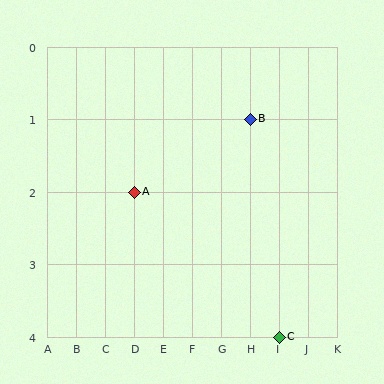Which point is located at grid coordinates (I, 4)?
Point C is at (I, 4).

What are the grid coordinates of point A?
Point A is at grid coordinates (D, 2).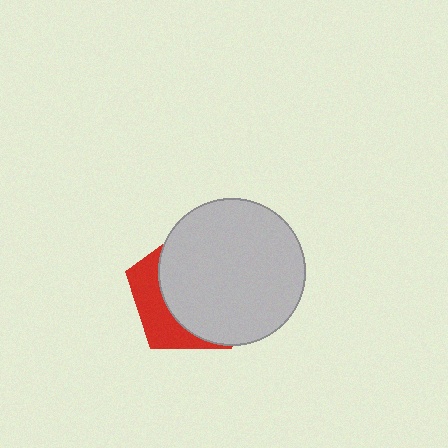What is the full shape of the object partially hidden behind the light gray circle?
The partially hidden object is a red pentagon.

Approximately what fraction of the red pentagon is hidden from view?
Roughly 70% of the red pentagon is hidden behind the light gray circle.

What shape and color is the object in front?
The object in front is a light gray circle.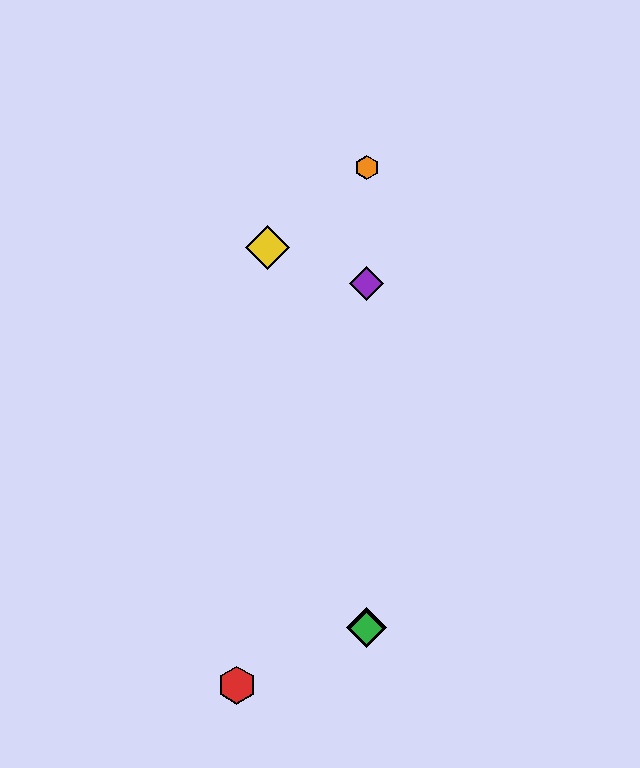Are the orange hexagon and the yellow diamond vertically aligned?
No, the orange hexagon is at x≈367 and the yellow diamond is at x≈268.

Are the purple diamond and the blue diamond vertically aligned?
Yes, both are at x≈367.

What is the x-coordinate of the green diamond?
The green diamond is at x≈367.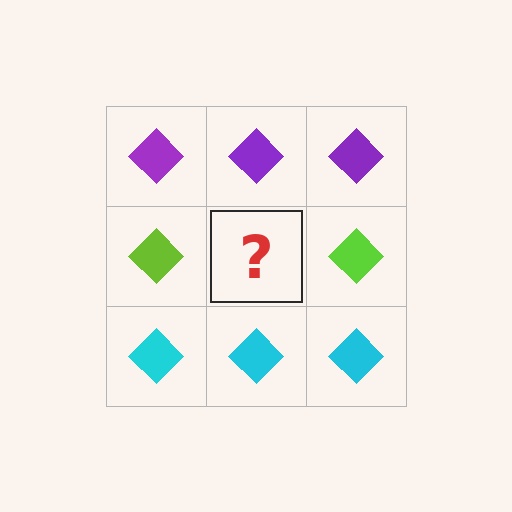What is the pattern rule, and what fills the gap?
The rule is that each row has a consistent color. The gap should be filled with a lime diamond.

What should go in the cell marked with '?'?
The missing cell should contain a lime diamond.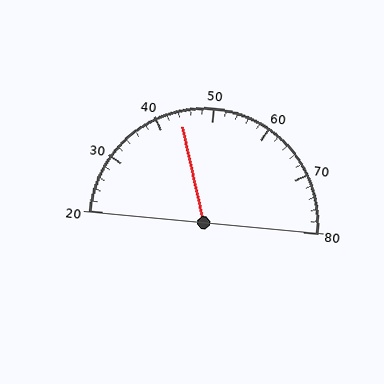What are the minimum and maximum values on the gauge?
The gauge ranges from 20 to 80.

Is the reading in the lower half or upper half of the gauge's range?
The reading is in the lower half of the range (20 to 80).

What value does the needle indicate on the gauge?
The needle indicates approximately 44.